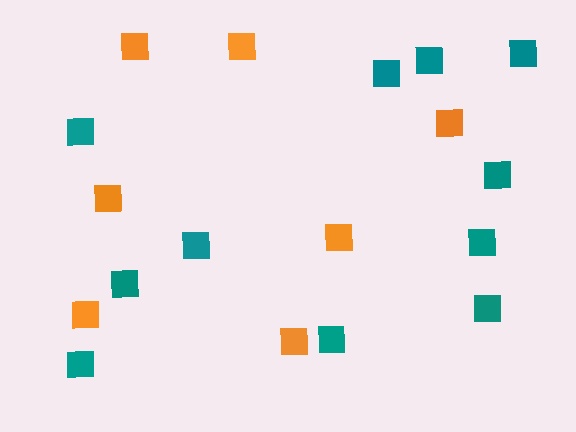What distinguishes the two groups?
There are 2 groups: one group of orange squares (7) and one group of teal squares (11).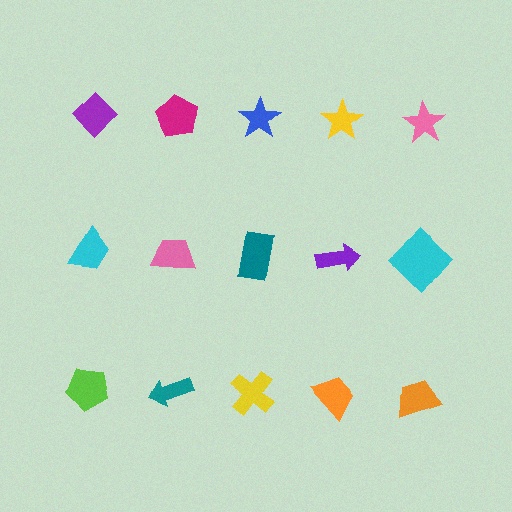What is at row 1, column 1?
A purple diamond.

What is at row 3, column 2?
A teal arrow.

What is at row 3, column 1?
A lime pentagon.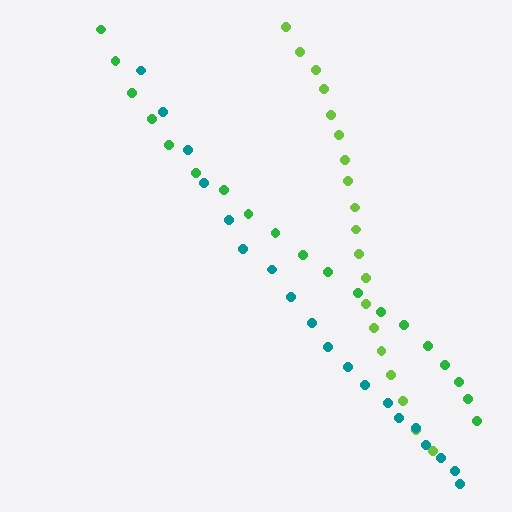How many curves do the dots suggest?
There are 3 distinct paths.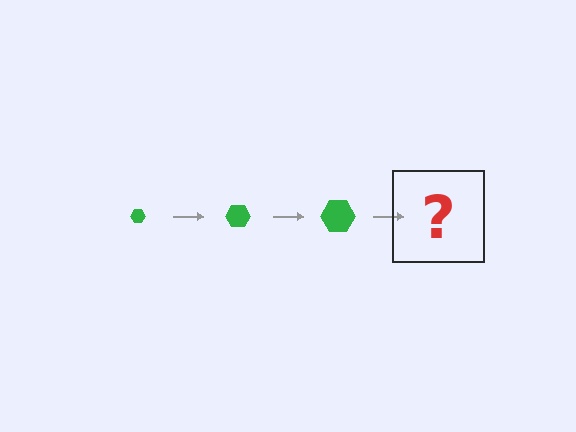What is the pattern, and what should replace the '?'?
The pattern is that the hexagon gets progressively larger each step. The '?' should be a green hexagon, larger than the previous one.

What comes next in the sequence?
The next element should be a green hexagon, larger than the previous one.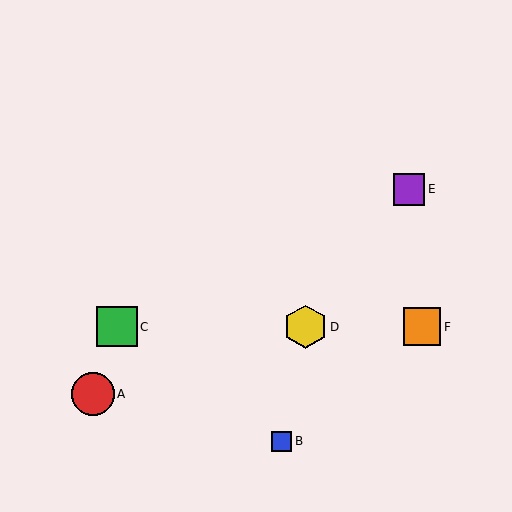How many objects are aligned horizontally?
3 objects (C, D, F) are aligned horizontally.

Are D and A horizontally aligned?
No, D is at y≈327 and A is at y≈394.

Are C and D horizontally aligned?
Yes, both are at y≈327.